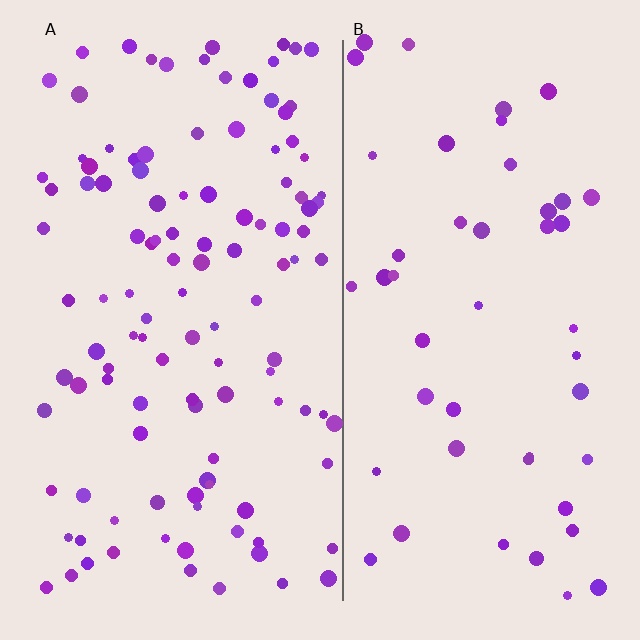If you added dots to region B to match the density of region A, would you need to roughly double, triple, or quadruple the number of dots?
Approximately double.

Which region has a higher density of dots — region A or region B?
A (the left).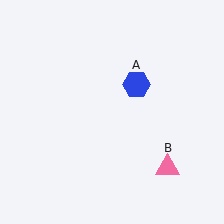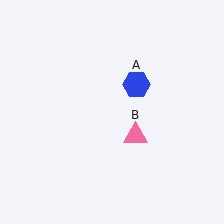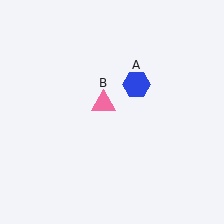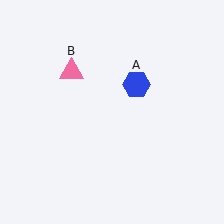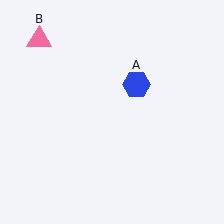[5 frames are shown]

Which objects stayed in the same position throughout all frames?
Blue hexagon (object A) remained stationary.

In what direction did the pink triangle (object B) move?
The pink triangle (object B) moved up and to the left.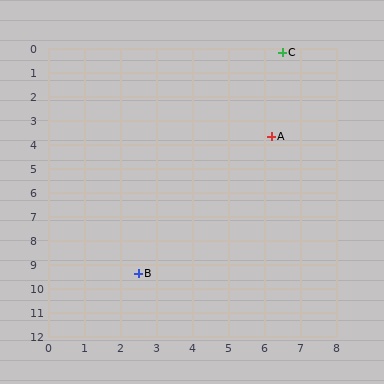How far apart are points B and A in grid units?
Points B and A are about 6.8 grid units apart.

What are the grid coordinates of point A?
Point A is at approximately (6.2, 3.7).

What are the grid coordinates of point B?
Point B is at approximately (2.5, 9.4).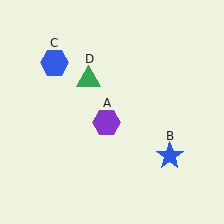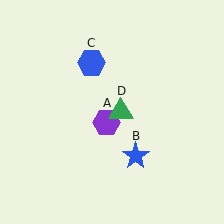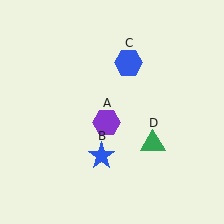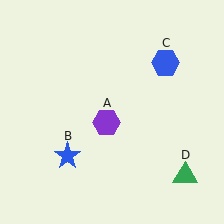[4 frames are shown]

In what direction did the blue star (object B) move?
The blue star (object B) moved left.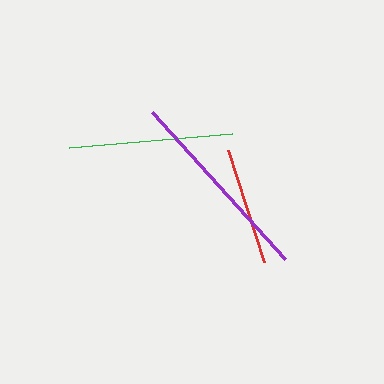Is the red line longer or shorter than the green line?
The green line is longer than the red line.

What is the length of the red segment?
The red segment is approximately 118 pixels long.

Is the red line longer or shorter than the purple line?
The purple line is longer than the red line.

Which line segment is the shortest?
The red line is the shortest at approximately 118 pixels.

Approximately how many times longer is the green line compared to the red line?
The green line is approximately 1.4 times the length of the red line.